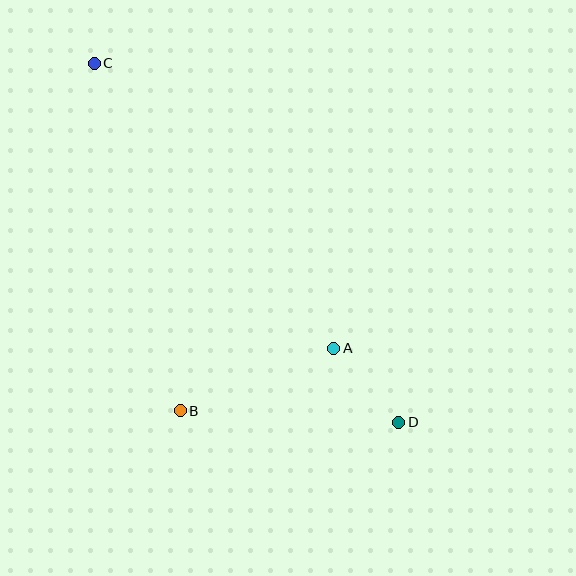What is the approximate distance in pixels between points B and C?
The distance between B and C is approximately 358 pixels.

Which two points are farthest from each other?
Points C and D are farthest from each other.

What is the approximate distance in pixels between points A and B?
The distance between A and B is approximately 166 pixels.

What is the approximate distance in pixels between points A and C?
The distance between A and C is approximately 372 pixels.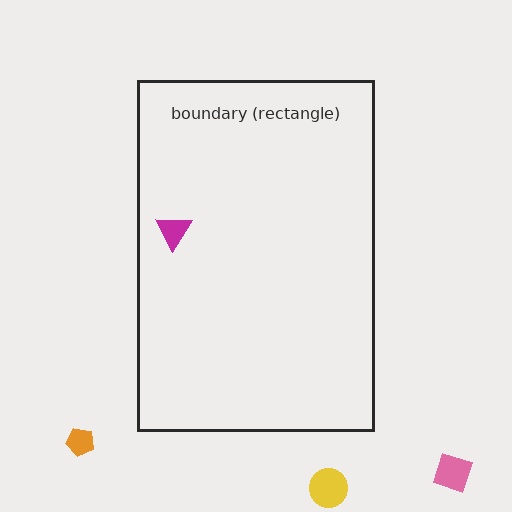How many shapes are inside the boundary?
1 inside, 3 outside.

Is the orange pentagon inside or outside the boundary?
Outside.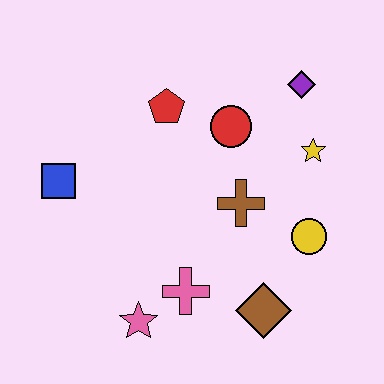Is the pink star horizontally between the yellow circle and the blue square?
Yes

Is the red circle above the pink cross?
Yes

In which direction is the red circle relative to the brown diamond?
The red circle is above the brown diamond.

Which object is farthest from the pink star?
The purple diamond is farthest from the pink star.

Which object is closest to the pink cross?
The pink star is closest to the pink cross.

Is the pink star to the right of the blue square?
Yes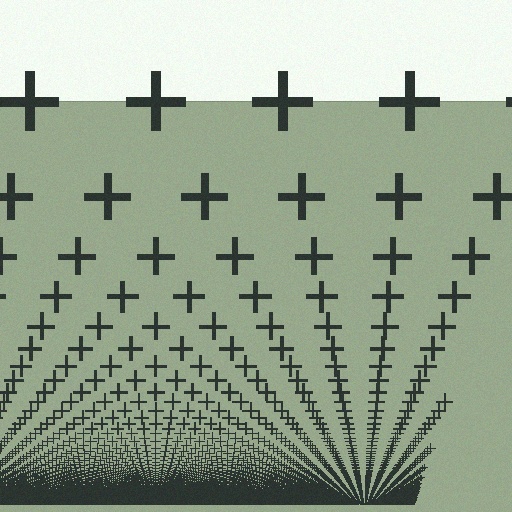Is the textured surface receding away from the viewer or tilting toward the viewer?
The surface appears to tilt toward the viewer. Texture elements get larger and sparser toward the top.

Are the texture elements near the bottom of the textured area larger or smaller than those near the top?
Smaller. The gradient is inverted — elements near the bottom are smaller and denser.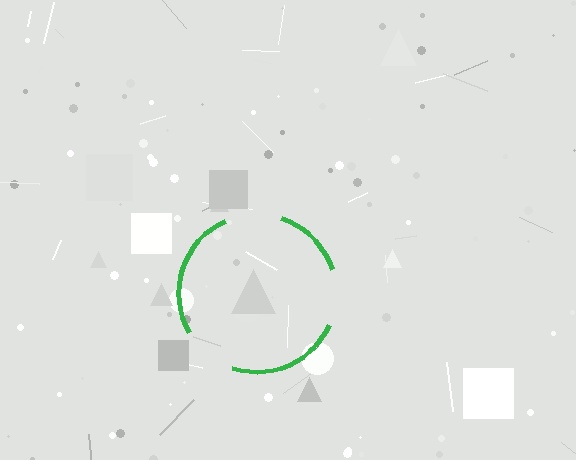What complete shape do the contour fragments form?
The contour fragments form a circle.